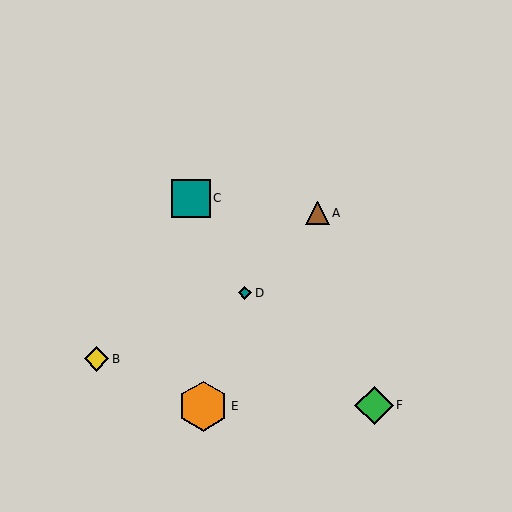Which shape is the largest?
The orange hexagon (labeled E) is the largest.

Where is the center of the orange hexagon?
The center of the orange hexagon is at (203, 406).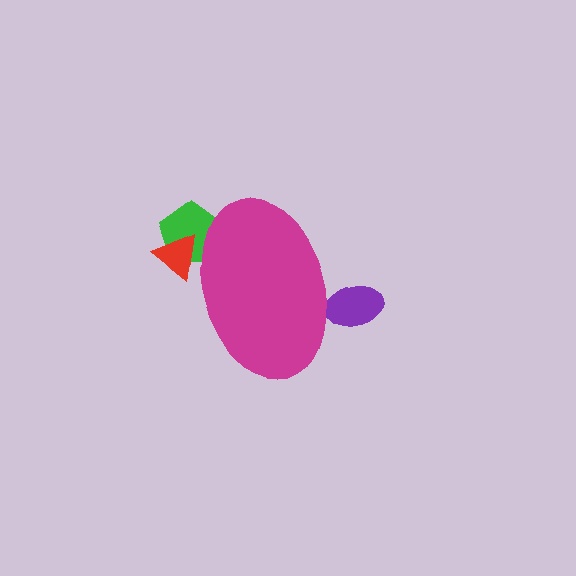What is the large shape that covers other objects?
A magenta ellipse.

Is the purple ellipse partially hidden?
Yes, the purple ellipse is partially hidden behind the magenta ellipse.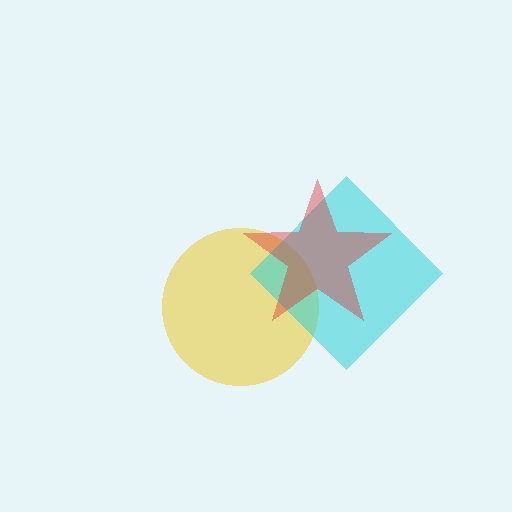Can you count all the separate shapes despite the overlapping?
Yes, there are 3 separate shapes.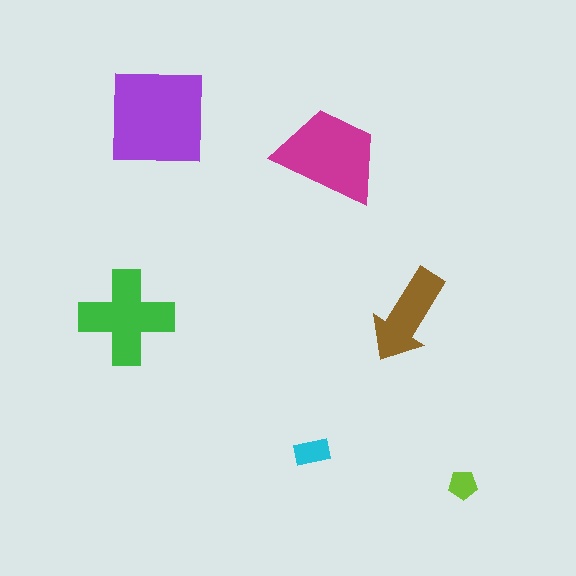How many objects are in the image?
There are 6 objects in the image.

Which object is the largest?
The purple square.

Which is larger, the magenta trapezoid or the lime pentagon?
The magenta trapezoid.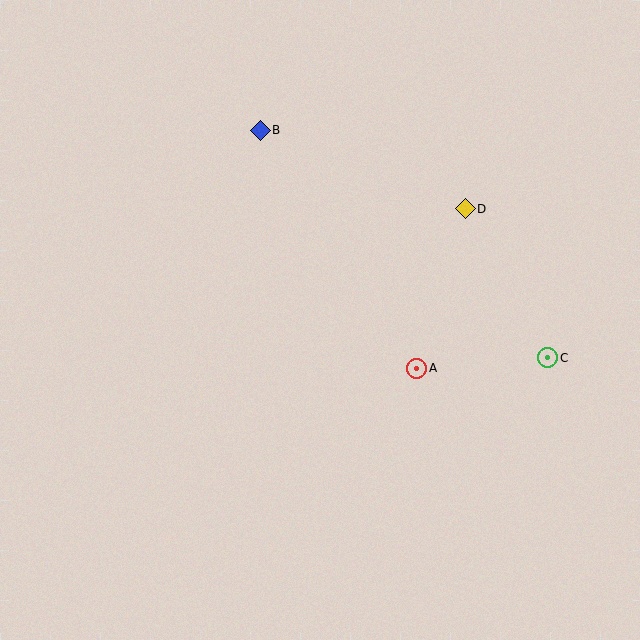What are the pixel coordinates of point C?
Point C is at (548, 358).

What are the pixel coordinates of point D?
Point D is at (465, 209).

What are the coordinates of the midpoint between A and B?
The midpoint between A and B is at (339, 249).